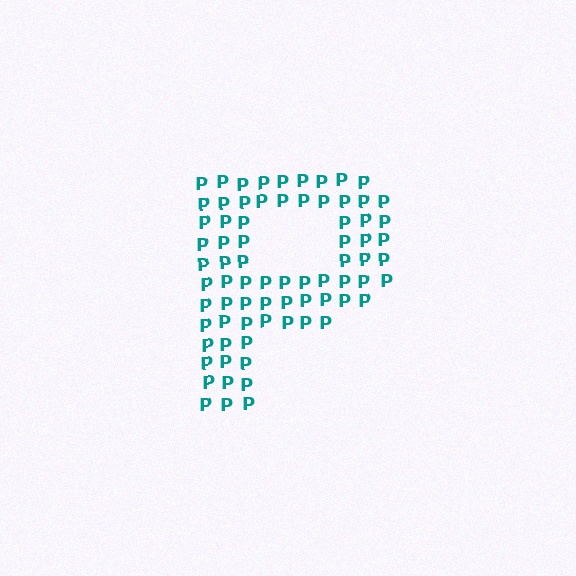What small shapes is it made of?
It is made of small letter P's.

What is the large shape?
The large shape is the letter P.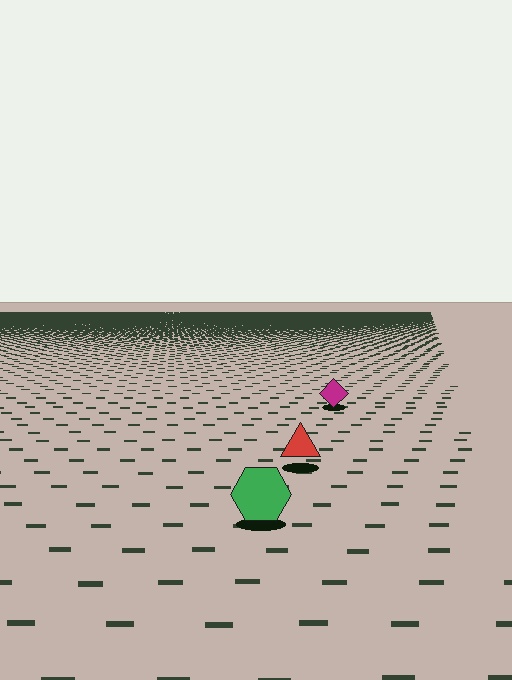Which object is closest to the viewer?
The green hexagon is closest. The texture marks near it are larger and more spread out.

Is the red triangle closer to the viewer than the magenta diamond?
Yes. The red triangle is closer — you can tell from the texture gradient: the ground texture is coarser near it.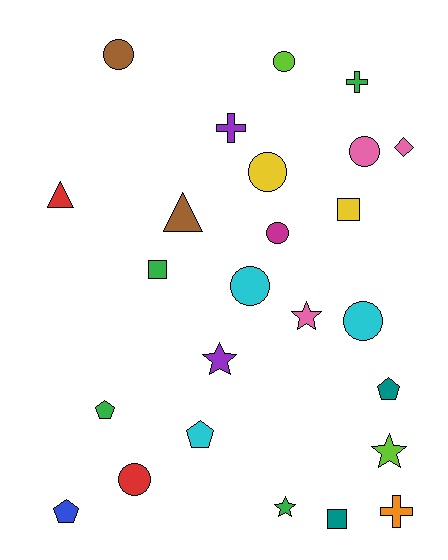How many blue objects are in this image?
There is 1 blue object.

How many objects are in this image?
There are 25 objects.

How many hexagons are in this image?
There are no hexagons.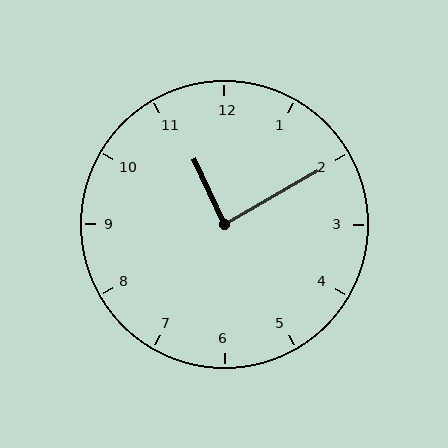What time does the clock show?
11:10.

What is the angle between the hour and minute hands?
Approximately 85 degrees.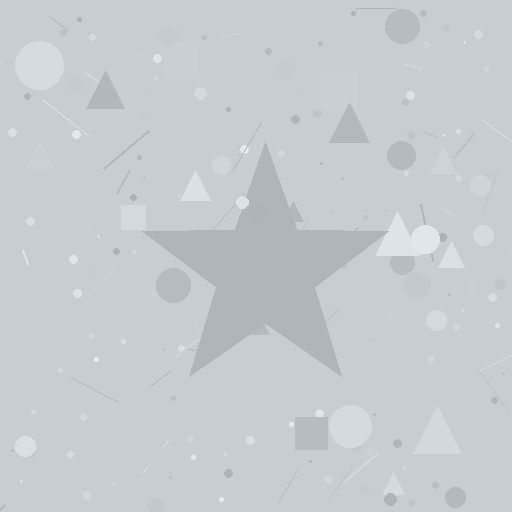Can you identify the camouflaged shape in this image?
The camouflaged shape is a star.